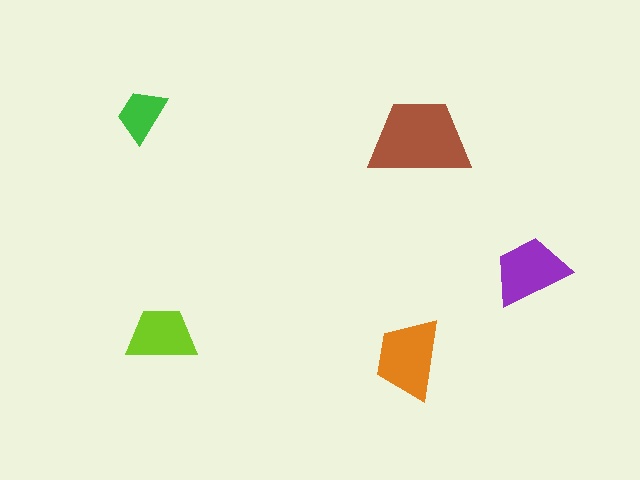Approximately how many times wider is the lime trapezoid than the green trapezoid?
About 1.5 times wider.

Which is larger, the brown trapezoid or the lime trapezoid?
The brown one.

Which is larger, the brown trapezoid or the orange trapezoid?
The brown one.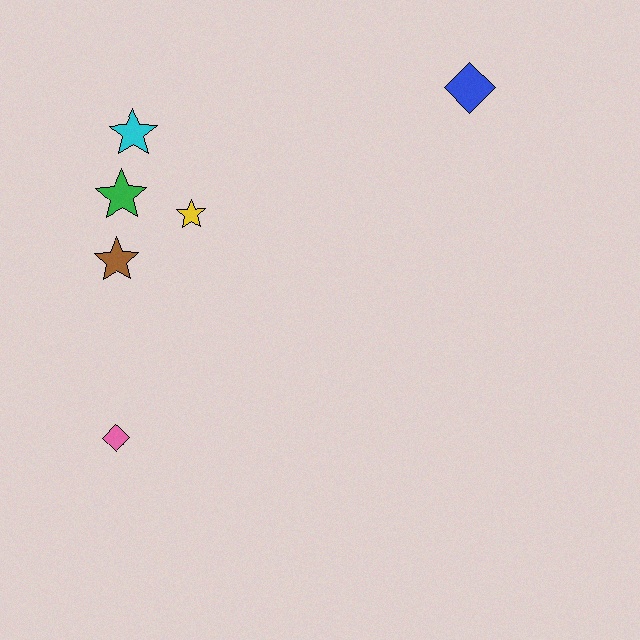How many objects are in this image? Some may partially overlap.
There are 6 objects.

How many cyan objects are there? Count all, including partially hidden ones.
There is 1 cyan object.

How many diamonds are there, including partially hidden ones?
There are 2 diamonds.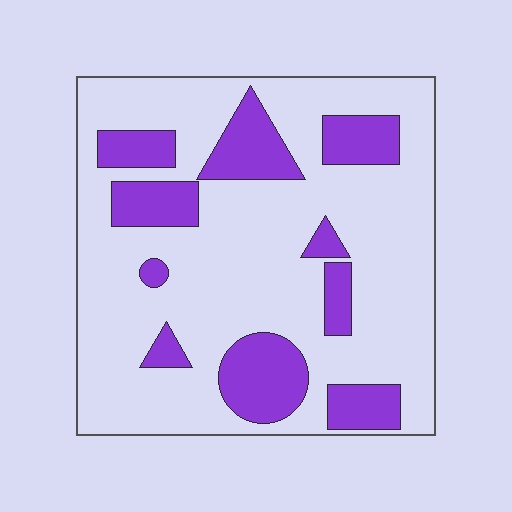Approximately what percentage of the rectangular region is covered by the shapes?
Approximately 25%.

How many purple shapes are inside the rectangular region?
10.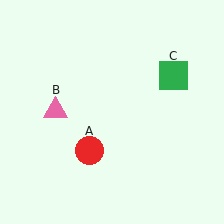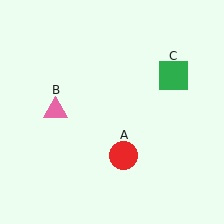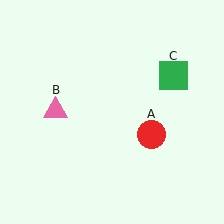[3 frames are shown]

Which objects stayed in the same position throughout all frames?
Pink triangle (object B) and green square (object C) remained stationary.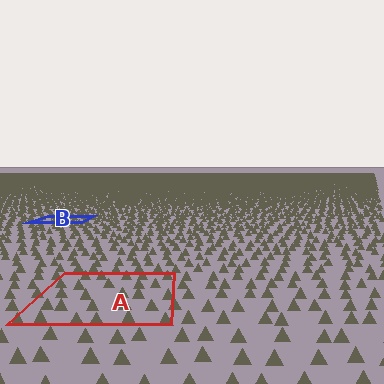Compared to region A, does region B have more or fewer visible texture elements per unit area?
Region B has more texture elements per unit area — they are packed more densely because it is farther away.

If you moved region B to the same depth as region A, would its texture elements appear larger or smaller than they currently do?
They would appear larger. At a closer depth, the same texture elements are projected at a bigger on-screen size.